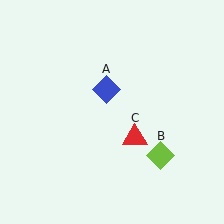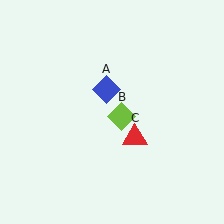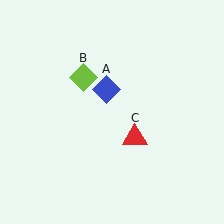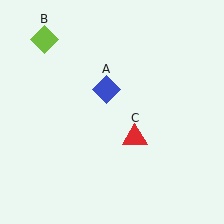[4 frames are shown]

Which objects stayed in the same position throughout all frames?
Blue diamond (object A) and red triangle (object C) remained stationary.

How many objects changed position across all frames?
1 object changed position: lime diamond (object B).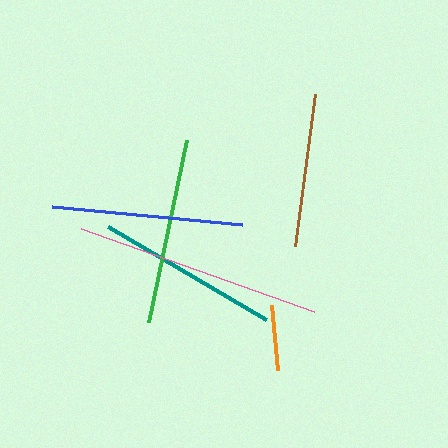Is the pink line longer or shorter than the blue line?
The pink line is longer than the blue line.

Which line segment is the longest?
The pink line is the longest at approximately 247 pixels.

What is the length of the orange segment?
The orange segment is approximately 65 pixels long.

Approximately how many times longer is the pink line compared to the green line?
The pink line is approximately 1.3 times the length of the green line.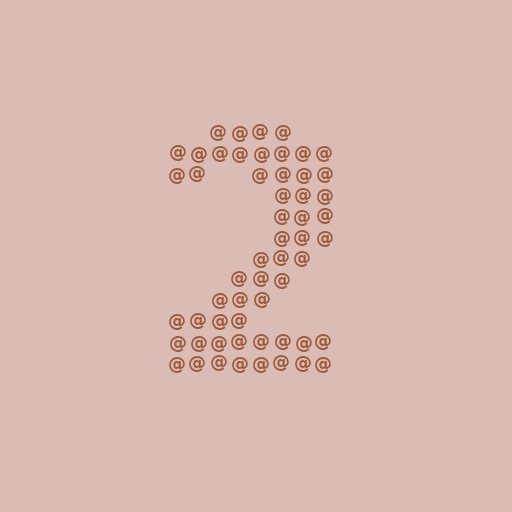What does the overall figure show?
The overall figure shows the digit 2.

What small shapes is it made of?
It is made of small at signs.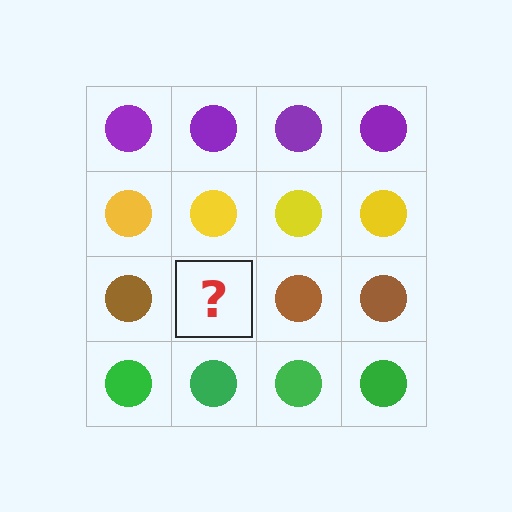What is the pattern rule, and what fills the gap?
The rule is that each row has a consistent color. The gap should be filled with a brown circle.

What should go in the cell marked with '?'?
The missing cell should contain a brown circle.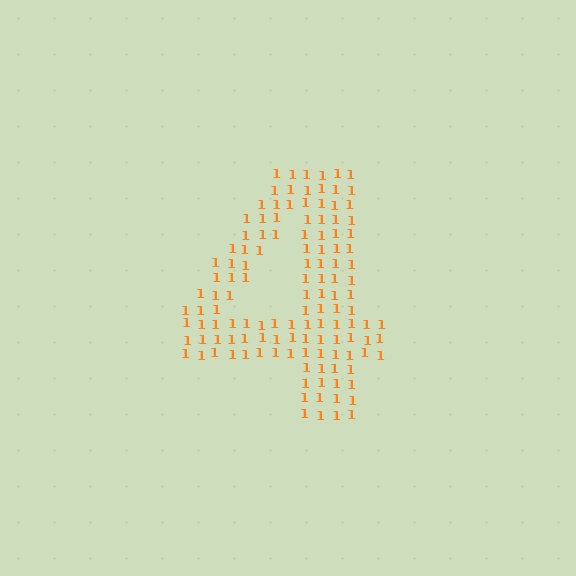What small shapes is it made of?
It is made of small digit 1's.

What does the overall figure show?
The overall figure shows the digit 4.